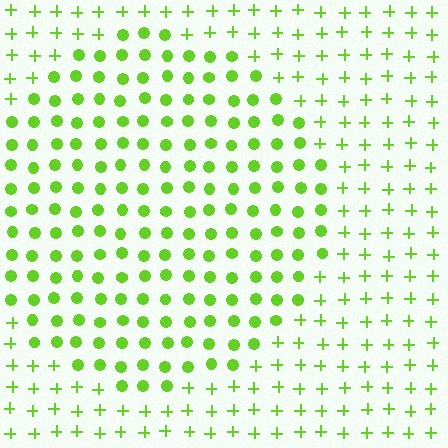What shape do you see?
I see a circle.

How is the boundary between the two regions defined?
The boundary is defined by a change in element shape: circles inside vs. plus signs outside. All elements share the same color and spacing.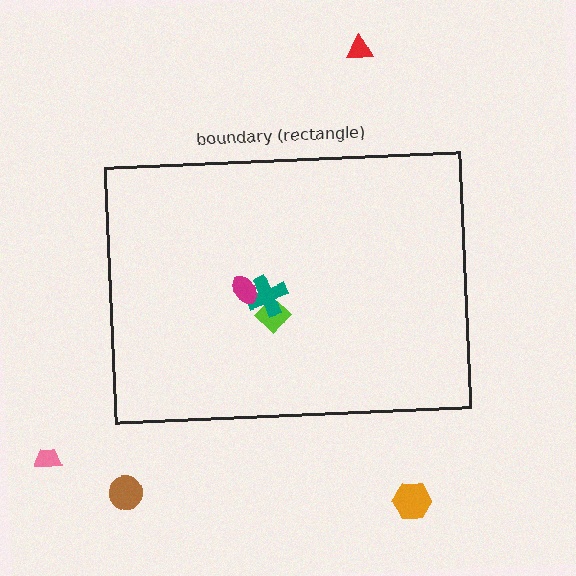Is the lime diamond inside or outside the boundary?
Inside.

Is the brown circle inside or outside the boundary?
Outside.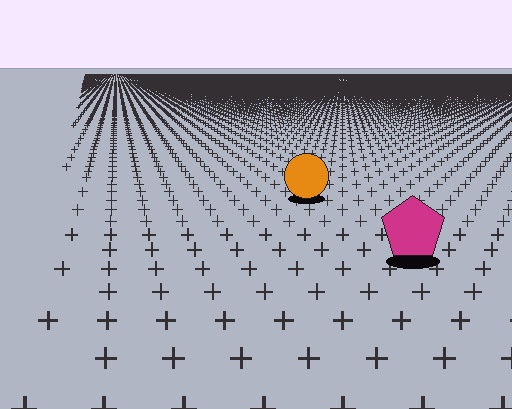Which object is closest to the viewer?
The magenta pentagon is closest. The texture marks near it are larger and more spread out.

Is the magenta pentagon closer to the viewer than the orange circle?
Yes. The magenta pentagon is closer — you can tell from the texture gradient: the ground texture is coarser near it.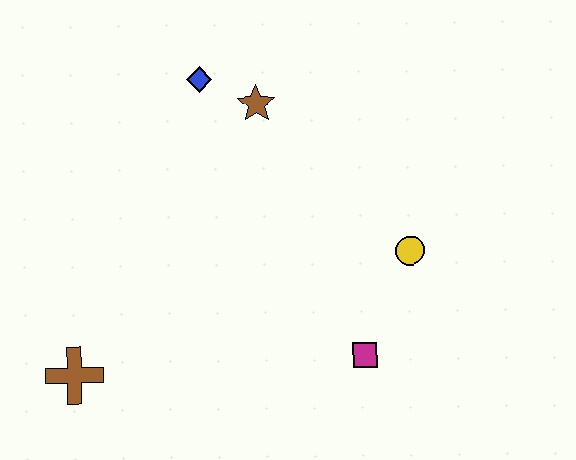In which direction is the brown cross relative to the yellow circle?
The brown cross is to the left of the yellow circle.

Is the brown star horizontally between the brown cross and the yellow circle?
Yes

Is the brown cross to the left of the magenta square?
Yes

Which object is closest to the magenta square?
The yellow circle is closest to the magenta square.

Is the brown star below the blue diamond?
Yes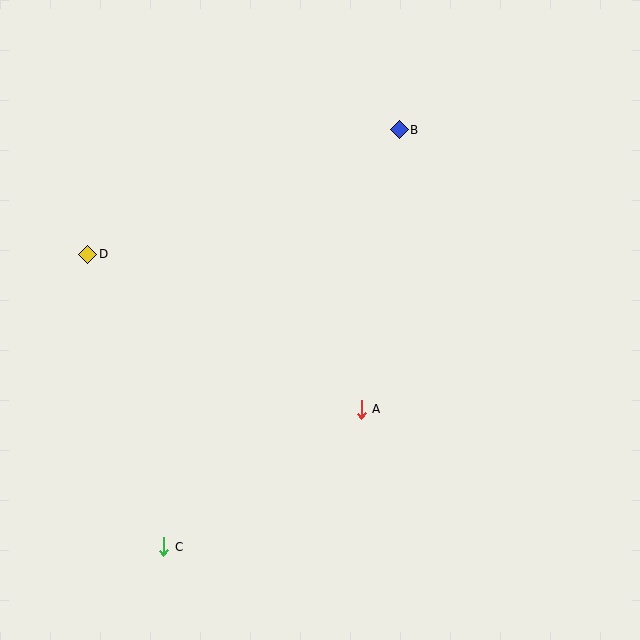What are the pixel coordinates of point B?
Point B is at (399, 130).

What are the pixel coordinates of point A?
Point A is at (361, 410).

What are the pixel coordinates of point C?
Point C is at (164, 547).